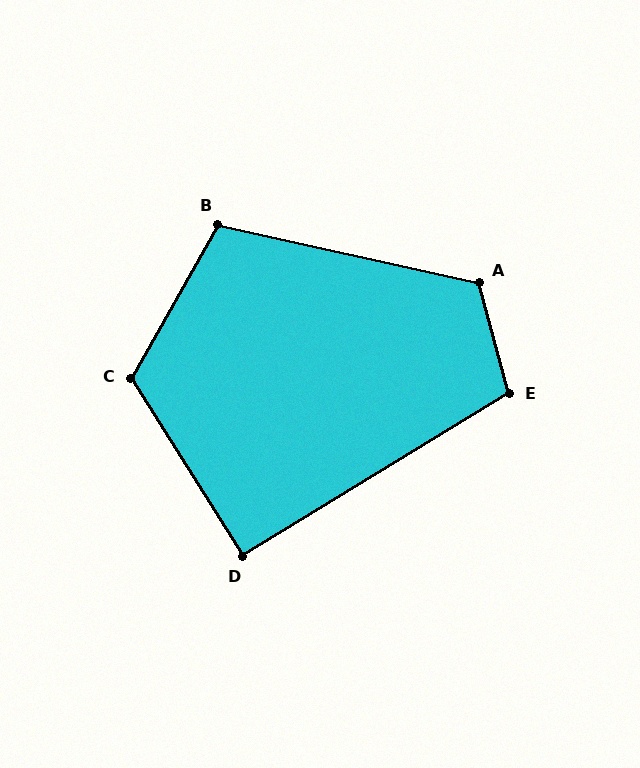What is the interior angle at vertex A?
Approximately 117 degrees (obtuse).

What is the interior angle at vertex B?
Approximately 107 degrees (obtuse).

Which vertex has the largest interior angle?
C, at approximately 118 degrees.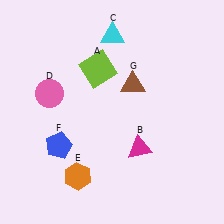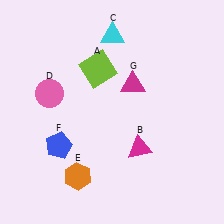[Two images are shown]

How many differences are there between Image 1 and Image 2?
There is 1 difference between the two images.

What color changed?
The triangle (G) changed from brown in Image 1 to magenta in Image 2.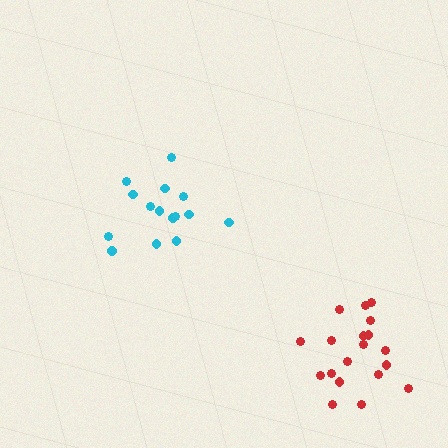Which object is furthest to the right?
The red cluster is rightmost.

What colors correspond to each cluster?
The clusters are colored: red, cyan.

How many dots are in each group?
Group 1: 19 dots, Group 2: 15 dots (34 total).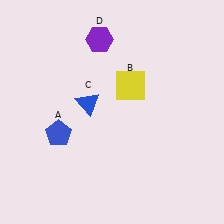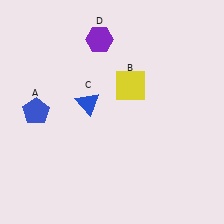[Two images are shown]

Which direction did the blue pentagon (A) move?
The blue pentagon (A) moved left.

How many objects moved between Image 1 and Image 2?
1 object moved between the two images.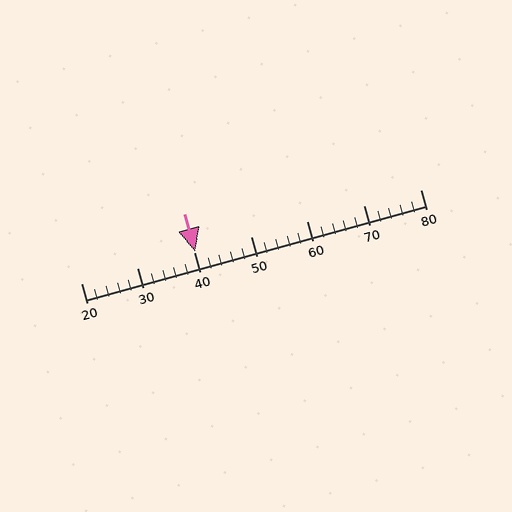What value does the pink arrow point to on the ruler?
The pink arrow points to approximately 40.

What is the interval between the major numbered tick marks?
The major tick marks are spaced 10 units apart.